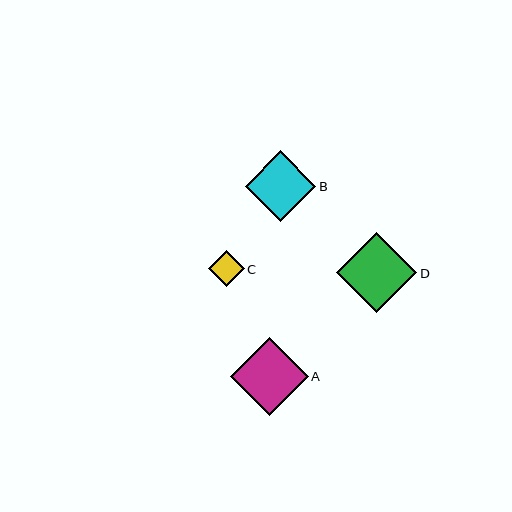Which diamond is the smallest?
Diamond C is the smallest with a size of approximately 36 pixels.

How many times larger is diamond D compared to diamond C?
Diamond D is approximately 2.2 times the size of diamond C.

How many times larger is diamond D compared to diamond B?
Diamond D is approximately 1.1 times the size of diamond B.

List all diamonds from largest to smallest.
From largest to smallest: D, A, B, C.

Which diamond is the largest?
Diamond D is the largest with a size of approximately 80 pixels.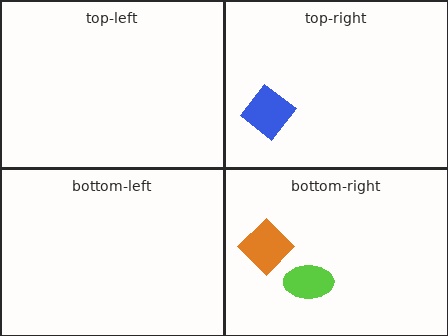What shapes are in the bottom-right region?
The orange diamond, the lime ellipse.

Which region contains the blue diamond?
The top-right region.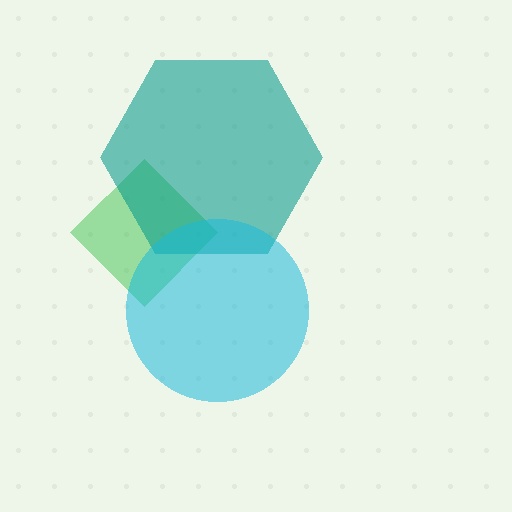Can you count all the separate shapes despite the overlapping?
Yes, there are 3 separate shapes.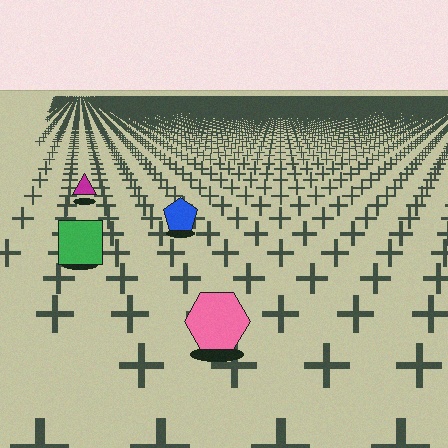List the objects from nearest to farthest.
From nearest to farthest: the pink hexagon, the green square, the blue pentagon, the magenta triangle.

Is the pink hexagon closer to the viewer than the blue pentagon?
Yes. The pink hexagon is closer — you can tell from the texture gradient: the ground texture is coarser near it.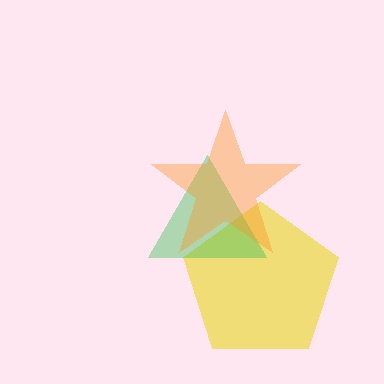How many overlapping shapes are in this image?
There are 3 overlapping shapes in the image.